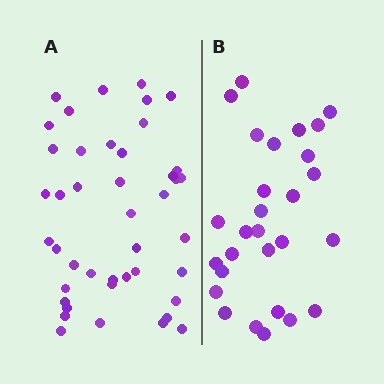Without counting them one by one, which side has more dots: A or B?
Region A (the left region) has more dots.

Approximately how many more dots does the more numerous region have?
Region A has approximately 15 more dots than region B.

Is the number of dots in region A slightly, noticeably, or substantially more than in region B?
Region A has substantially more. The ratio is roughly 1.5 to 1.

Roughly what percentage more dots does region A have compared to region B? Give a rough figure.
About 55% more.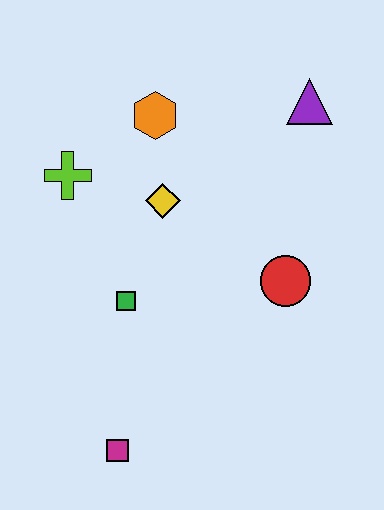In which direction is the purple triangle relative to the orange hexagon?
The purple triangle is to the right of the orange hexagon.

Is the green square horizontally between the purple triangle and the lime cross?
Yes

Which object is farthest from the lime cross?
The magenta square is farthest from the lime cross.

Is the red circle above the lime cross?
No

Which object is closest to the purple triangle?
The orange hexagon is closest to the purple triangle.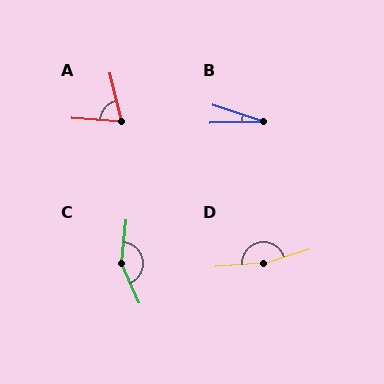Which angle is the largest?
D, at approximately 167 degrees.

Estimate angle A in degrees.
Approximately 72 degrees.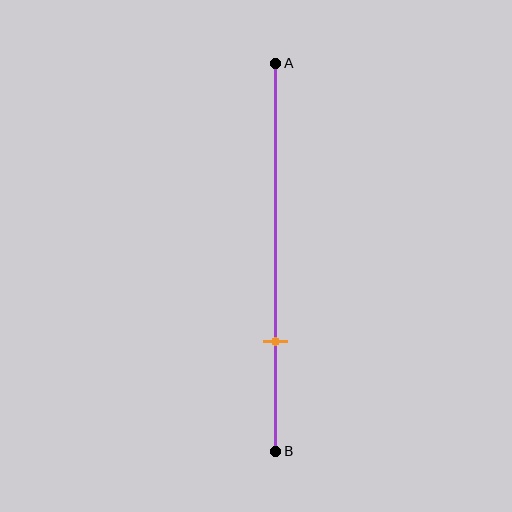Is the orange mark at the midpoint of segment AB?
No, the mark is at about 70% from A, not at the 50% midpoint.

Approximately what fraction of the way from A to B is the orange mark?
The orange mark is approximately 70% of the way from A to B.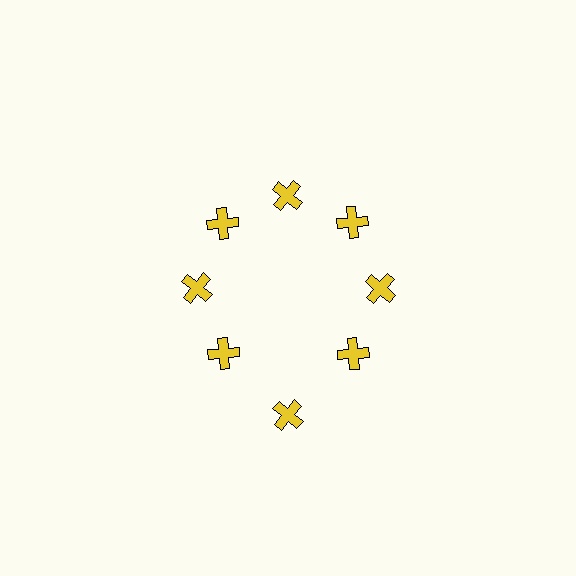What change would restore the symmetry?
The symmetry would be restored by moving it inward, back onto the ring so that all 8 crosses sit at equal angles and equal distance from the center.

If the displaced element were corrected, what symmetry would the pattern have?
It would have 8-fold rotational symmetry — the pattern would map onto itself every 45 degrees.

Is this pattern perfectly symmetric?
No. The 8 yellow crosses are arranged in a ring, but one element near the 6 o'clock position is pushed outward from the center, breaking the 8-fold rotational symmetry.